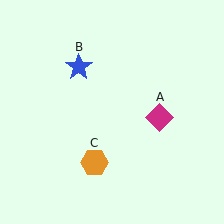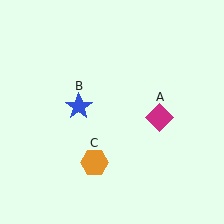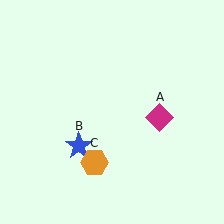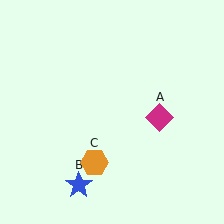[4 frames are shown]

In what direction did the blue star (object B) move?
The blue star (object B) moved down.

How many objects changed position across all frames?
1 object changed position: blue star (object B).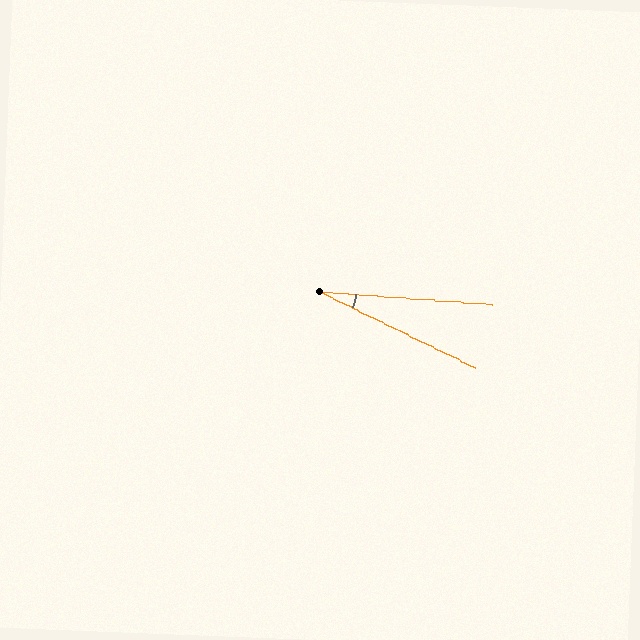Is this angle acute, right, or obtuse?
It is acute.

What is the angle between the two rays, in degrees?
Approximately 22 degrees.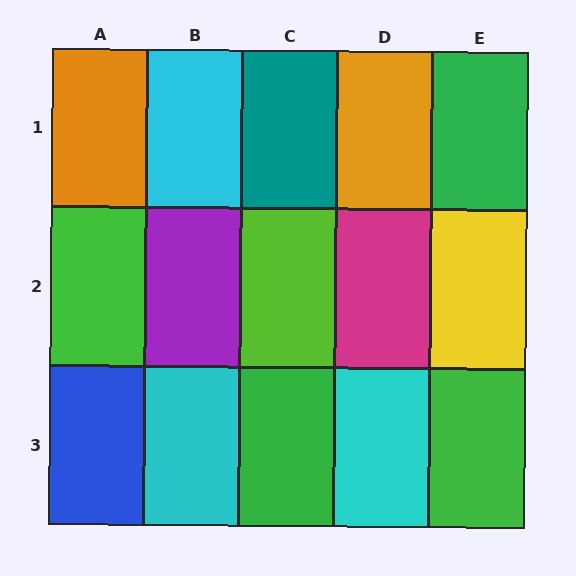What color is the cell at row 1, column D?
Orange.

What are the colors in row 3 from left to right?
Blue, cyan, green, cyan, green.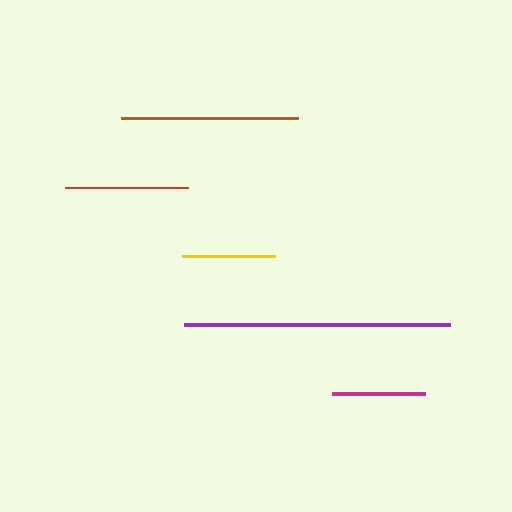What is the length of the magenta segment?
The magenta segment is approximately 93 pixels long.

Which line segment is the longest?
The purple line is the longest at approximately 266 pixels.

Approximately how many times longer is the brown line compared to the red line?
The brown line is approximately 1.4 times the length of the red line.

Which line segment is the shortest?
The yellow line is the shortest at approximately 92 pixels.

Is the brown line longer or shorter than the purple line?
The purple line is longer than the brown line.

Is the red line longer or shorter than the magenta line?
The red line is longer than the magenta line.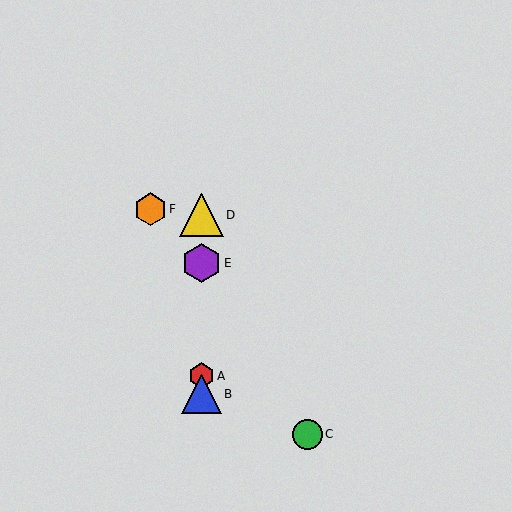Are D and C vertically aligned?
No, D is at x≈201 and C is at x≈307.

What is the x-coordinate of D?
Object D is at x≈201.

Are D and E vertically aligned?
Yes, both are at x≈201.